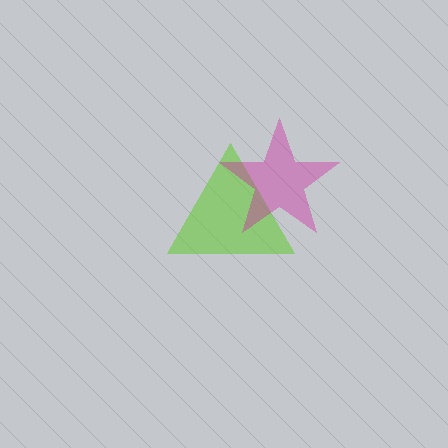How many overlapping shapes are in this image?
There are 2 overlapping shapes in the image.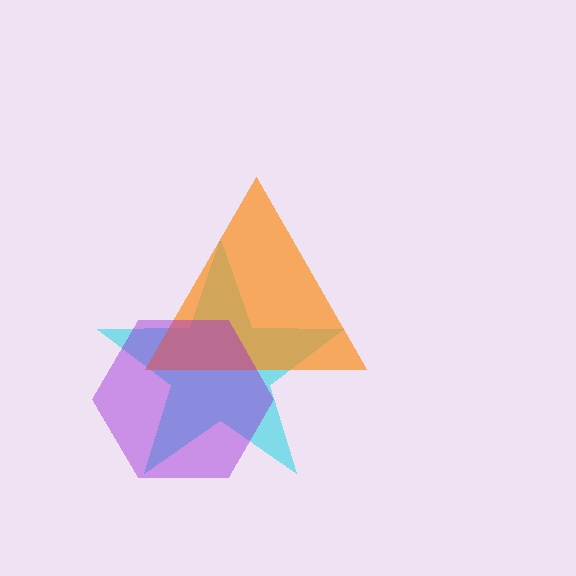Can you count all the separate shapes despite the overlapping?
Yes, there are 3 separate shapes.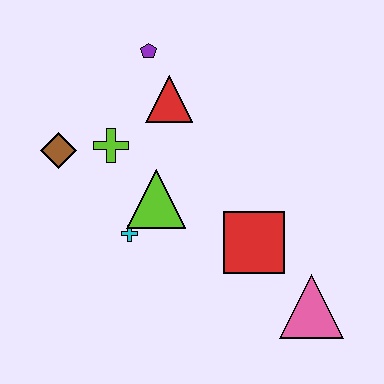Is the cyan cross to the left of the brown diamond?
No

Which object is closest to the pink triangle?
The red square is closest to the pink triangle.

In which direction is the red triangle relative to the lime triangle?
The red triangle is above the lime triangle.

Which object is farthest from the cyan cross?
The pink triangle is farthest from the cyan cross.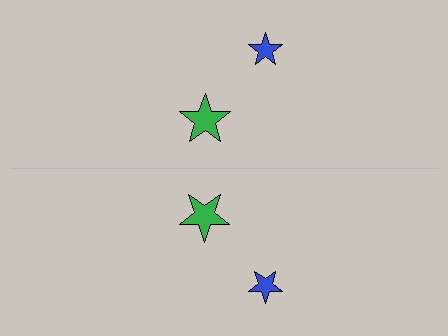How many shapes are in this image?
There are 4 shapes in this image.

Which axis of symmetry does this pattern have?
The pattern has a horizontal axis of symmetry running through the center of the image.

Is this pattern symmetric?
Yes, this pattern has bilateral (reflection) symmetry.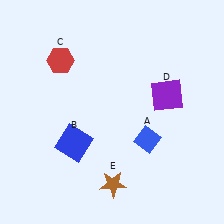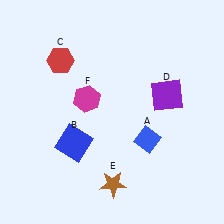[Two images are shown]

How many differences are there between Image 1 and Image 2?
There is 1 difference between the two images.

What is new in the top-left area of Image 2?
A magenta hexagon (F) was added in the top-left area of Image 2.